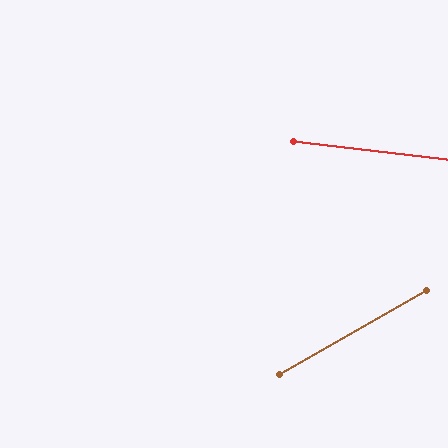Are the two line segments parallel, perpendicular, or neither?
Neither parallel nor perpendicular — they differ by about 36°.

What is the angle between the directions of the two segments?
Approximately 36 degrees.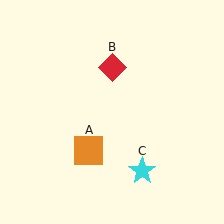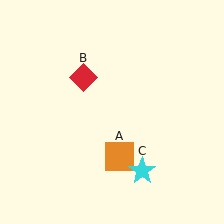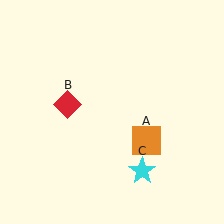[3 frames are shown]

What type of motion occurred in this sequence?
The orange square (object A), red diamond (object B) rotated counterclockwise around the center of the scene.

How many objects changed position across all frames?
2 objects changed position: orange square (object A), red diamond (object B).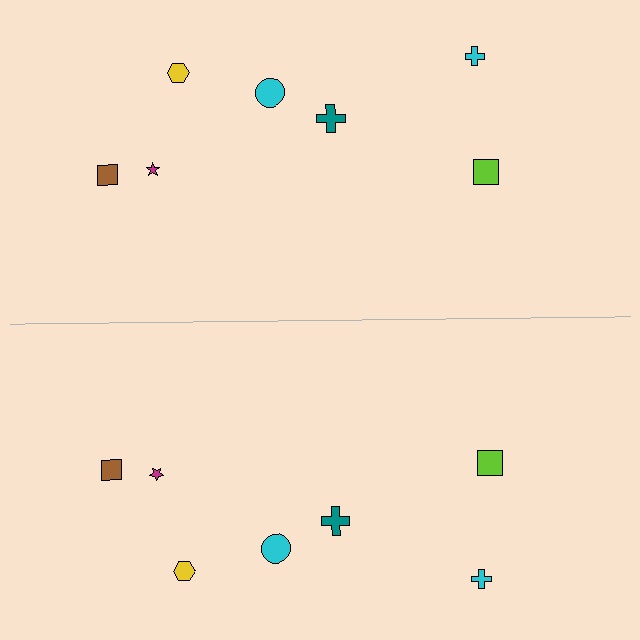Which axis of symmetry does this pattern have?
The pattern has a horizontal axis of symmetry running through the center of the image.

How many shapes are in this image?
There are 14 shapes in this image.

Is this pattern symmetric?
Yes, this pattern has bilateral (reflection) symmetry.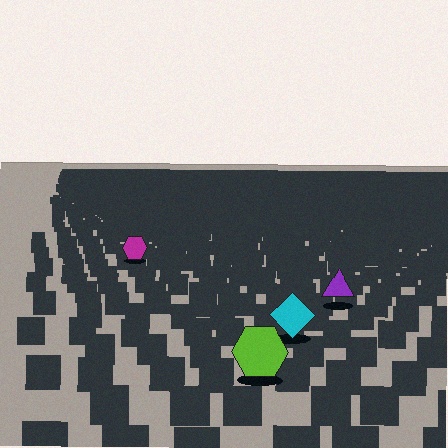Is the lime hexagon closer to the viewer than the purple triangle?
Yes. The lime hexagon is closer — you can tell from the texture gradient: the ground texture is coarser near it.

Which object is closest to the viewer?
The lime hexagon is closest. The texture marks near it are larger and more spread out.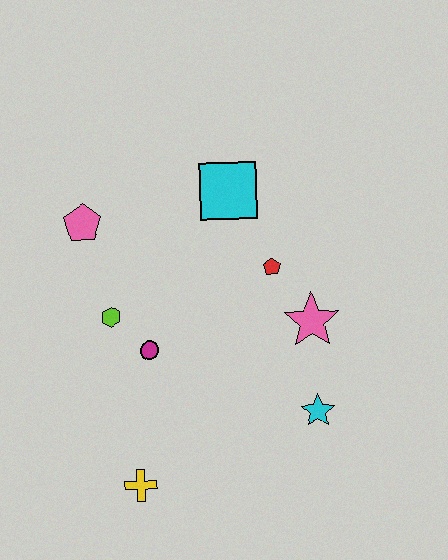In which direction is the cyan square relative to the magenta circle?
The cyan square is above the magenta circle.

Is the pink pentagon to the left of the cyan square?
Yes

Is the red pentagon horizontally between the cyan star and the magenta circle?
Yes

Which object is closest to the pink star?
The red pentagon is closest to the pink star.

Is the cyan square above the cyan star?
Yes